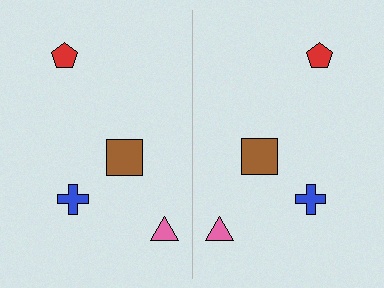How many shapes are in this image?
There are 8 shapes in this image.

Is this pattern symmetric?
Yes, this pattern has bilateral (reflection) symmetry.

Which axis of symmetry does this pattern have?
The pattern has a vertical axis of symmetry running through the center of the image.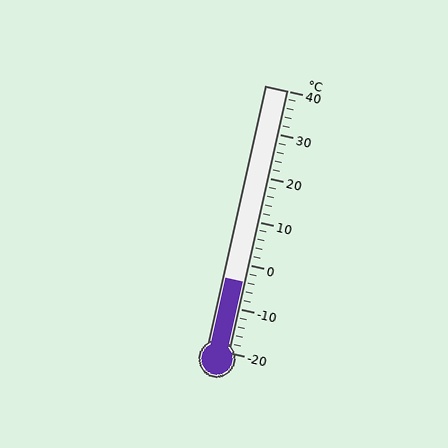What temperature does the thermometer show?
The thermometer shows approximately -4°C.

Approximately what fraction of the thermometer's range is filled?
The thermometer is filled to approximately 25% of its range.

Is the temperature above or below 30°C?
The temperature is below 30°C.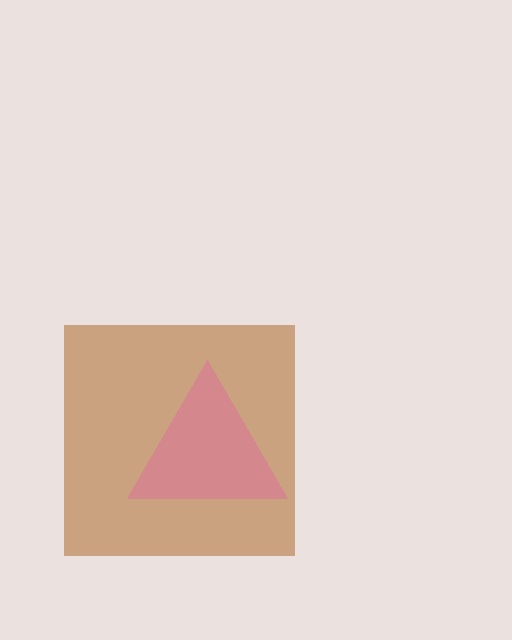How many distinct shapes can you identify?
There are 2 distinct shapes: a brown square, a pink triangle.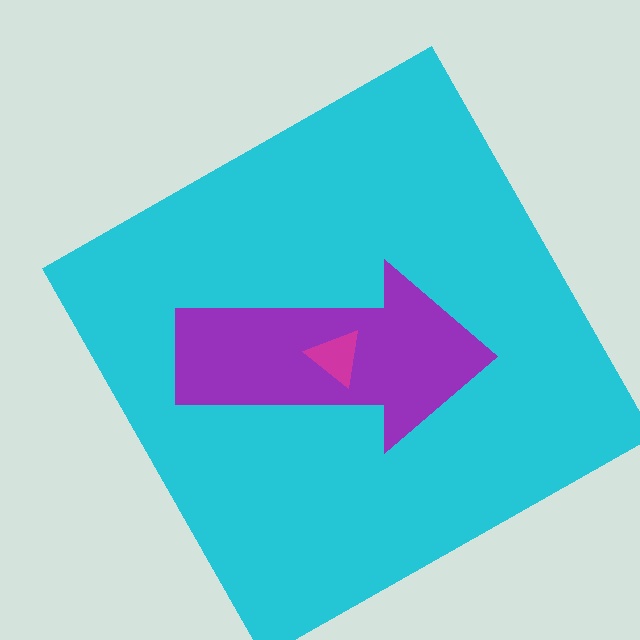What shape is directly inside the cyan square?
The purple arrow.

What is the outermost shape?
The cyan square.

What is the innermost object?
The magenta triangle.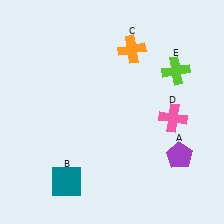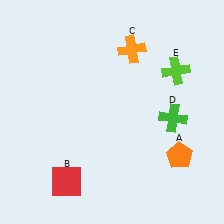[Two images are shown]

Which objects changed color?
A changed from purple to orange. B changed from teal to red. D changed from pink to green.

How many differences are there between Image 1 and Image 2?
There are 3 differences between the two images.